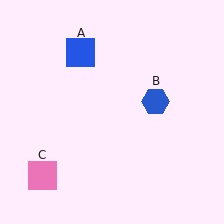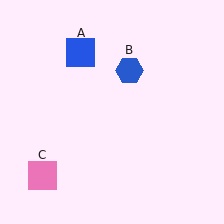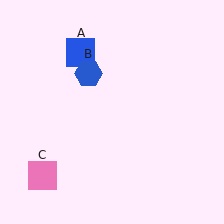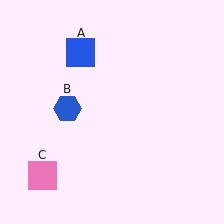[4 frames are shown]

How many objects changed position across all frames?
1 object changed position: blue hexagon (object B).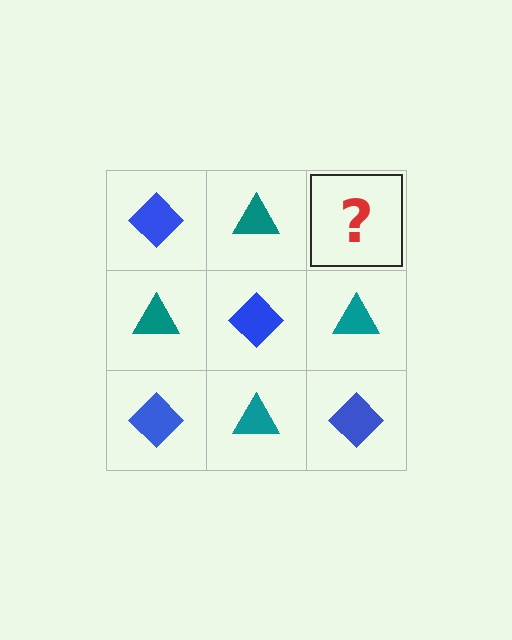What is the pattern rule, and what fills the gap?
The rule is that it alternates blue diamond and teal triangle in a checkerboard pattern. The gap should be filled with a blue diamond.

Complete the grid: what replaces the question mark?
The question mark should be replaced with a blue diamond.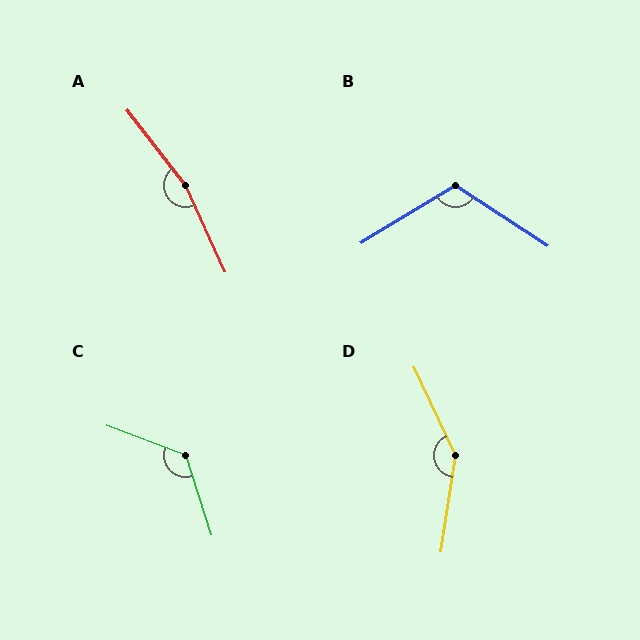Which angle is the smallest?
B, at approximately 116 degrees.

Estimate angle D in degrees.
Approximately 146 degrees.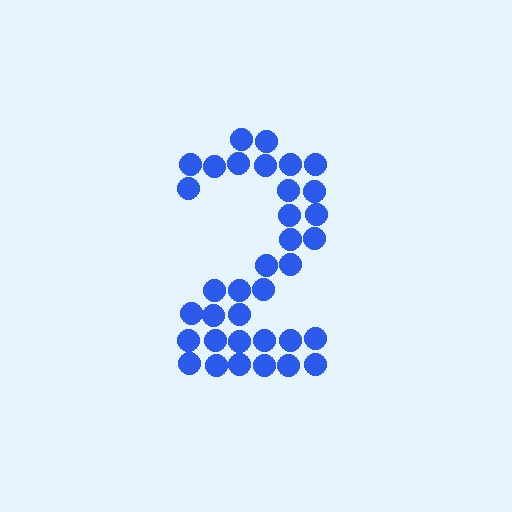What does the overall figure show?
The overall figure shows the digit 2.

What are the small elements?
The small elements are circles.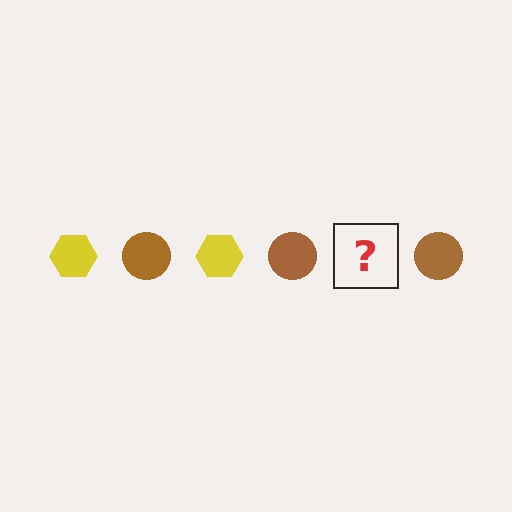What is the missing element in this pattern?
The missing element is a yellow hexagon.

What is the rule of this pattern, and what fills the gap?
The rule is that the pattern alternates between yellow hexagon and brown circle. The gap should be filled with a yellow hexagon.